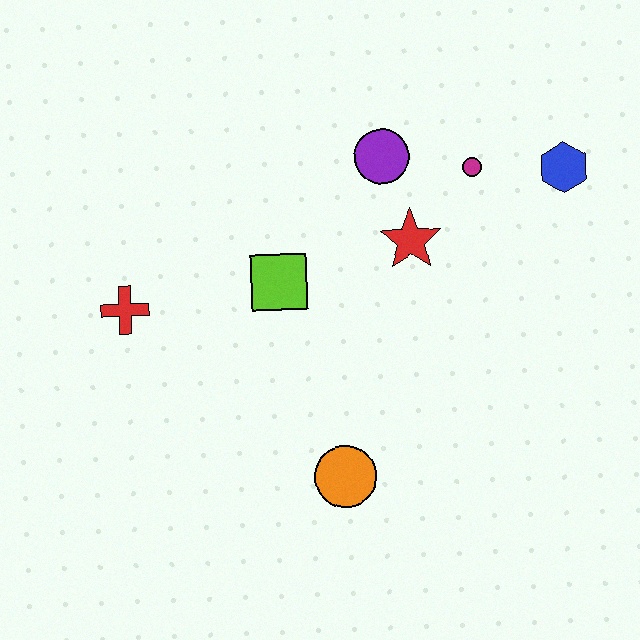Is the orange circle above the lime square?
No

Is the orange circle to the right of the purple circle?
No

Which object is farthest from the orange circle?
The blue hexagon is farthest from the orange circle.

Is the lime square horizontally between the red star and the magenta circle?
No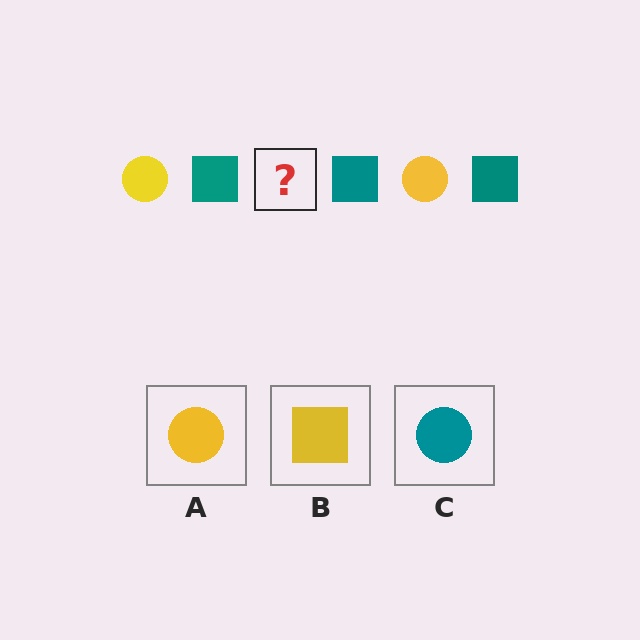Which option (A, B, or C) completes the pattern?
A.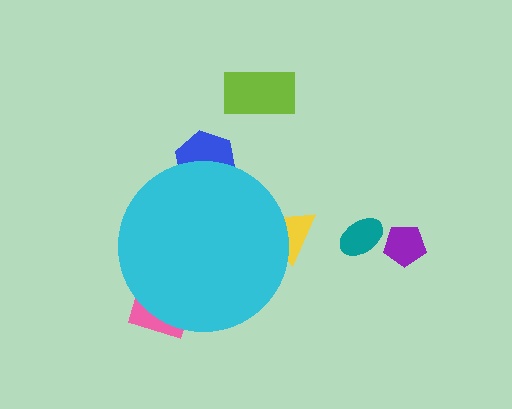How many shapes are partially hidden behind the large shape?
3 shapes are partially hidden.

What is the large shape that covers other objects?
A cyan circle.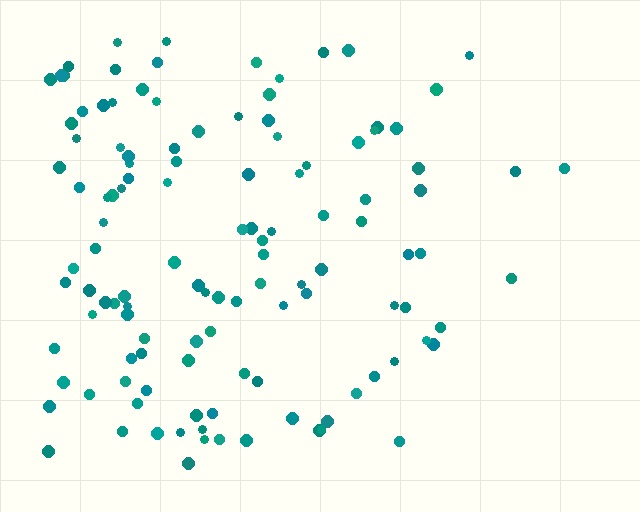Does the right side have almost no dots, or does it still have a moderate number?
Still a moderate number, just noticeably fewer than the left.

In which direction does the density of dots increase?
From right to left, with the left side densest.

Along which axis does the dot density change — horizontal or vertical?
Horizontal.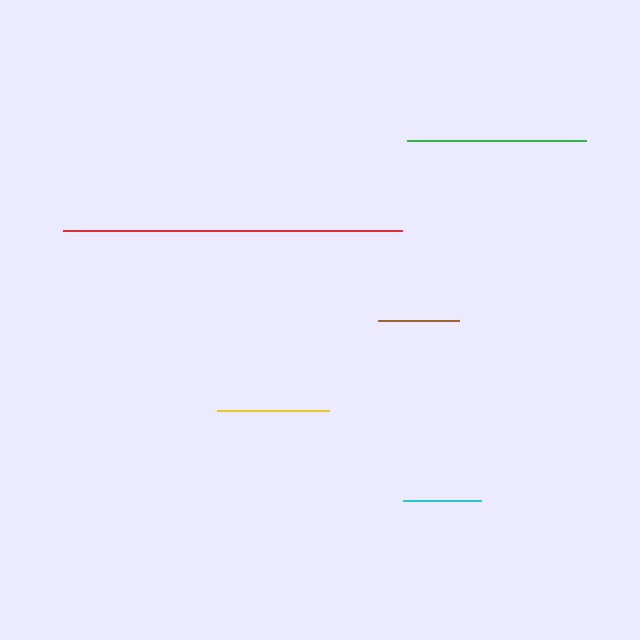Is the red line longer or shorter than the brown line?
The red line is longer than the brown line.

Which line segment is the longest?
The red line is the longest at approximately 339 pixels.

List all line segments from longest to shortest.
From longest to shortest: red, green, yellow, brown, cyan.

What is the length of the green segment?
The green segment is approximately 179 pixels long.